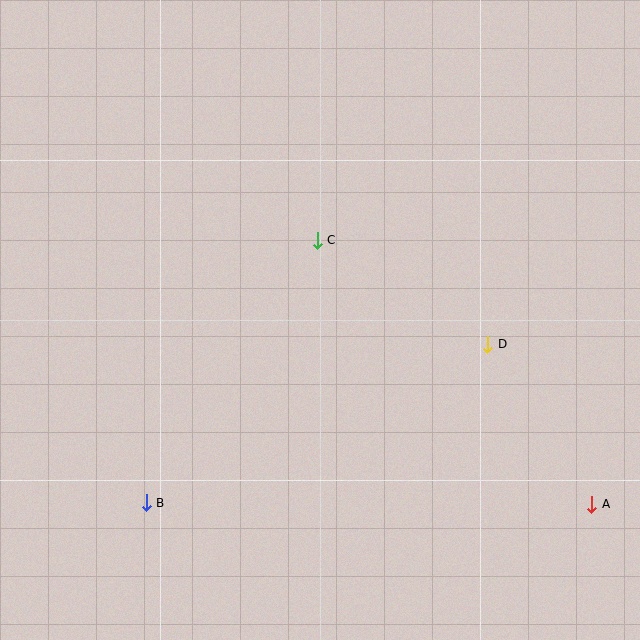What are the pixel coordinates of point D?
Point D is at (488, 344).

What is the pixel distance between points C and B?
The distance between C and B is 313 pixels.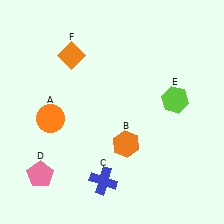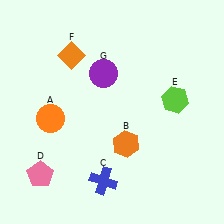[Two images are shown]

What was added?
A purple circle (G) was added in Image 2.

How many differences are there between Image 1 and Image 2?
There is 1 difference between the two images.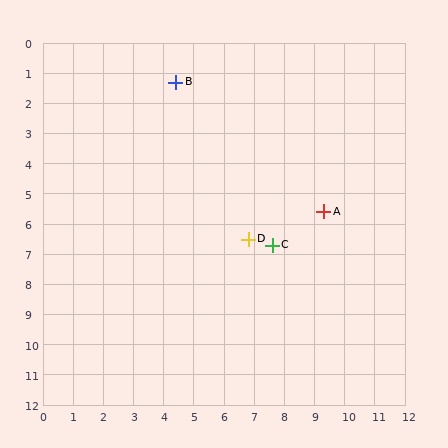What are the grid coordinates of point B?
Point B is at approximately (4.4, 1.3).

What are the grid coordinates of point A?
Point A is at approximately (9.3, 5.6).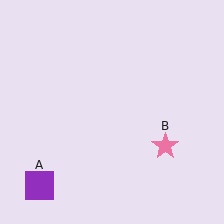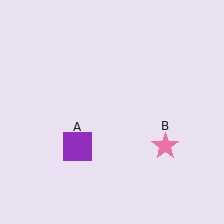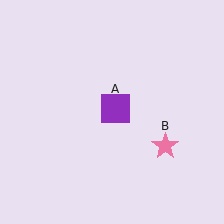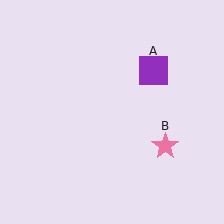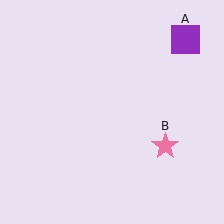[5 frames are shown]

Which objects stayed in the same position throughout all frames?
Pink star (object B) remained stationary.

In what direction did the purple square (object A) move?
The purple square (object A) moved up and to the right.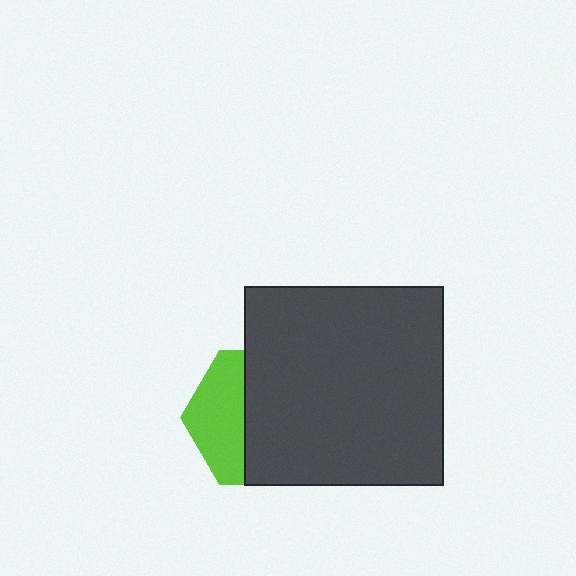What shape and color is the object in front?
The object in front is a dark gray square.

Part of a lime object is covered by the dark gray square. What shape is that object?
It is a hexagon.